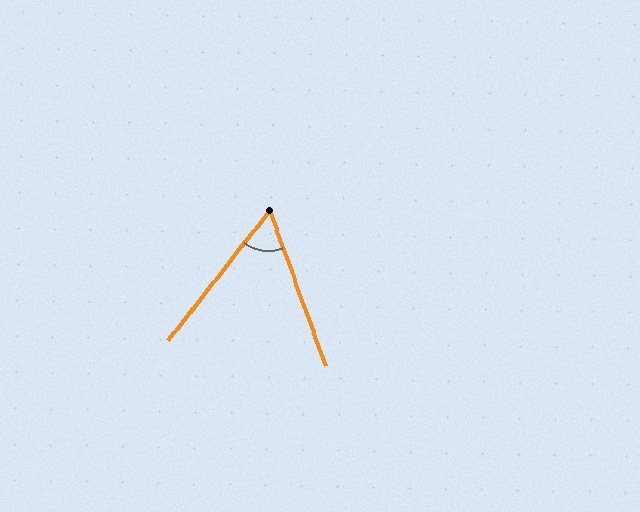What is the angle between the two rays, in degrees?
Approximately 58 degrees.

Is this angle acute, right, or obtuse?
It is acute.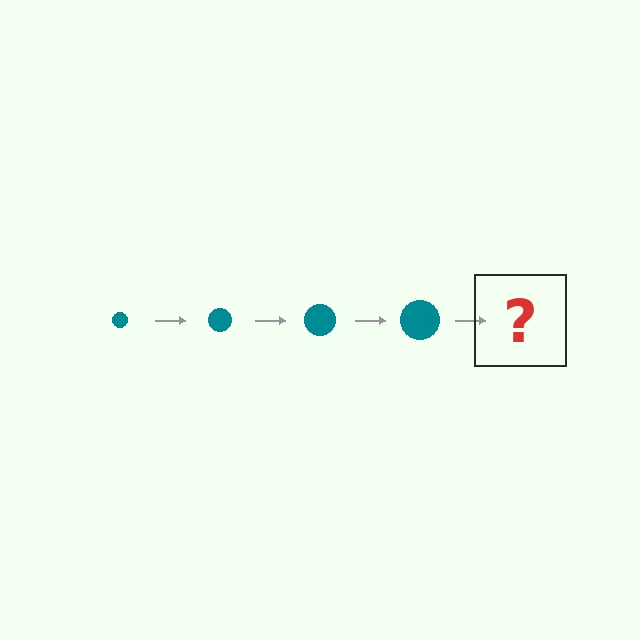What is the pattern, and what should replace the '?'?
The pattern is that the circle gets progressively larger each step. The '?' should be a teal circle, larger than the previous one.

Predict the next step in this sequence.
The next step is a teal circle, larger than the previous one.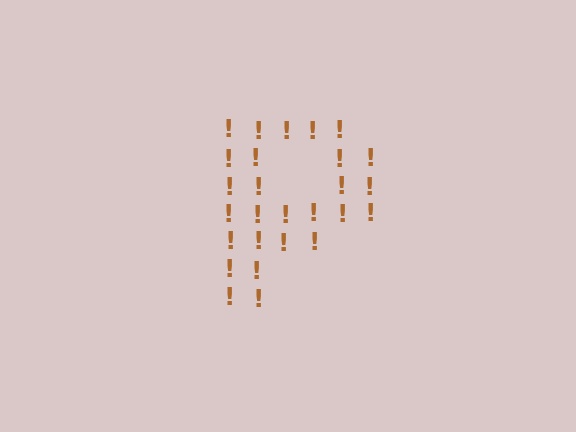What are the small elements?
The small elements are exclamation marks.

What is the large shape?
The large shape is the letter P.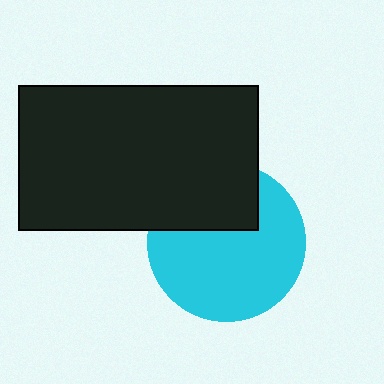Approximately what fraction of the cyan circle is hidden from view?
Roughly 32% of the cyan circle is hidden behind the black rectangle.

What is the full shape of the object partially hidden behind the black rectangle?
The partially hidden object is a cyan circle.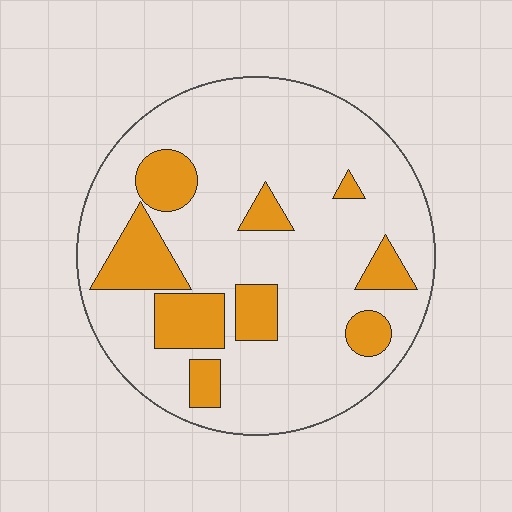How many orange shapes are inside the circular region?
9.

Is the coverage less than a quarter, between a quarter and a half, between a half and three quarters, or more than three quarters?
Less than a quarter.